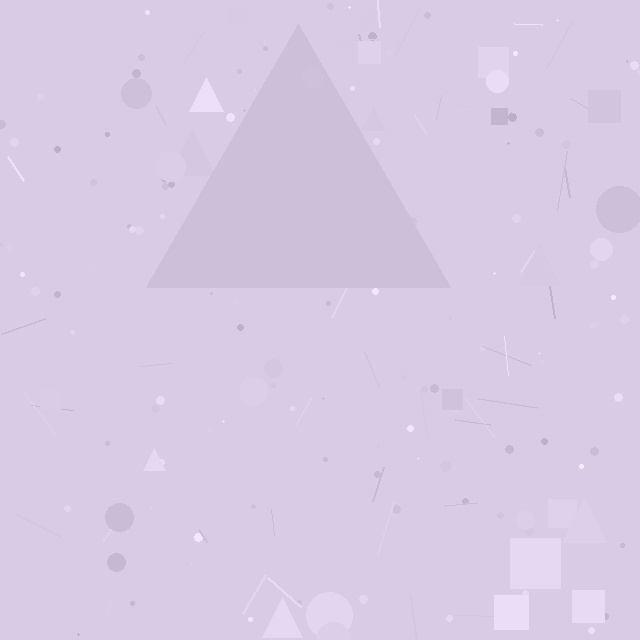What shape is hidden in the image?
A triangle is hidden in the image.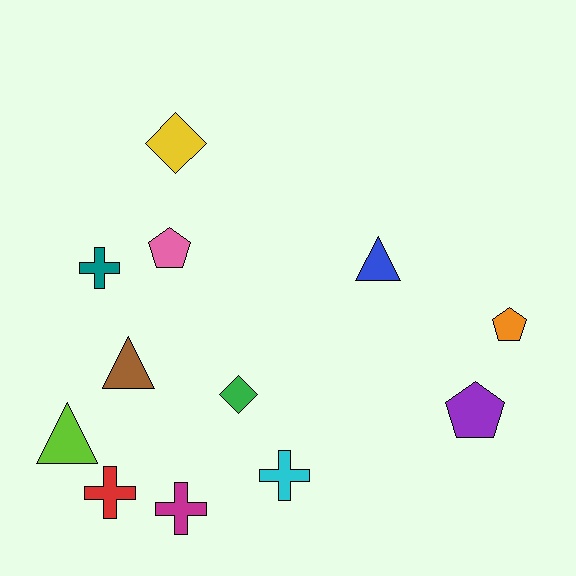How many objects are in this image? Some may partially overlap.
There are 12 objects.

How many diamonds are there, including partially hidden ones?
There are 2 diamonds.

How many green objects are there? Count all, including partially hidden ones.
There is 1 green object.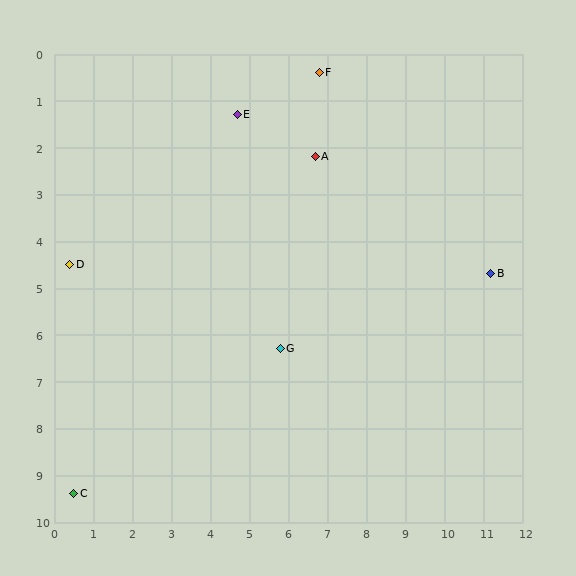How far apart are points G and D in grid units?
Points G and D are about 5.7 grid units apart.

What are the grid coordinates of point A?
Point A is at approximately (6.7, 2.2).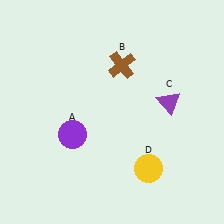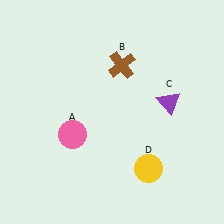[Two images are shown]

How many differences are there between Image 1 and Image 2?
There is 1 difference between the two images.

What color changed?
The circle (A) changed from purple in Image 1 to pink in Image 2.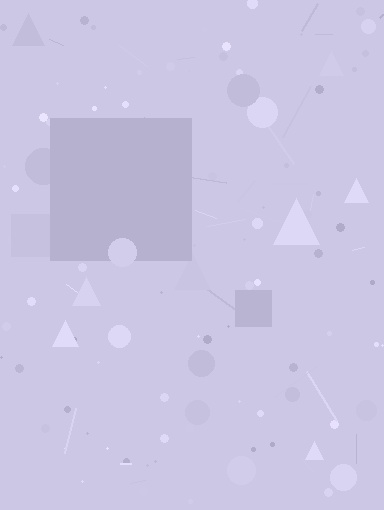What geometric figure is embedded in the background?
A square is embedded in the background.